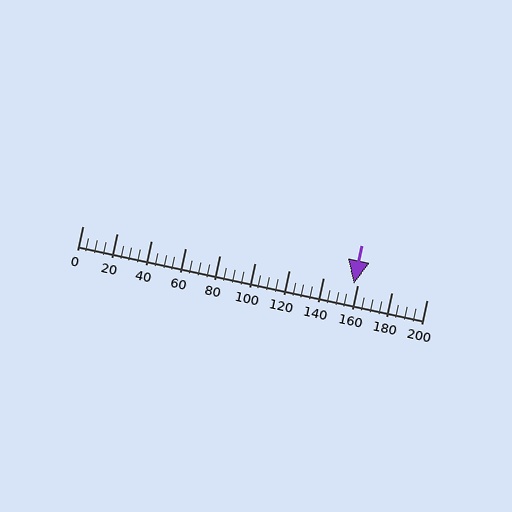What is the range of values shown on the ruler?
The ruler shows values from 0 to 200.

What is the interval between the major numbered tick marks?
The major tick marks are spaced 20 units apart.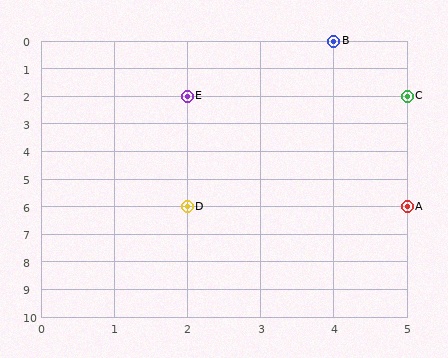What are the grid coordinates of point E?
Point E is at grid coordinates (2, 2).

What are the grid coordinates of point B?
Point B is at grid coordinates (4, 0).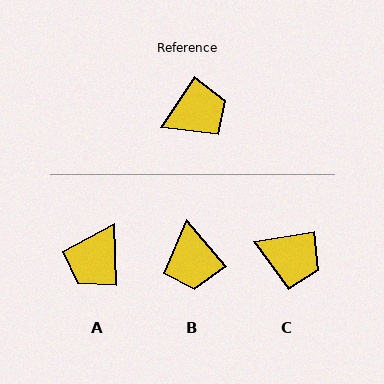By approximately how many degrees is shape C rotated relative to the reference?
Approximately 47 degrees clockwise.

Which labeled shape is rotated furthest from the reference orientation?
A, about 145 degrees away.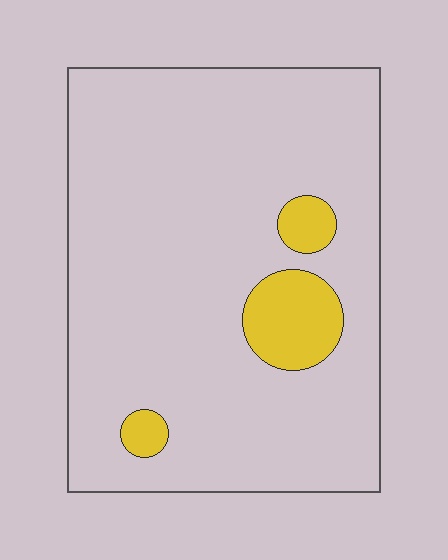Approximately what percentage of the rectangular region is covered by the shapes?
Approximately 10%.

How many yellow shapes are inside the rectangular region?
3.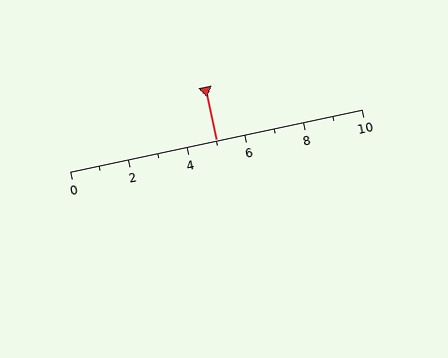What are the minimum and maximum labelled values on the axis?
The axis runs from 0 to 10.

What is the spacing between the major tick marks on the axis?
The major ticks are spaced 2 apart.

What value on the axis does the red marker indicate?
The marker indicates approximately 5.